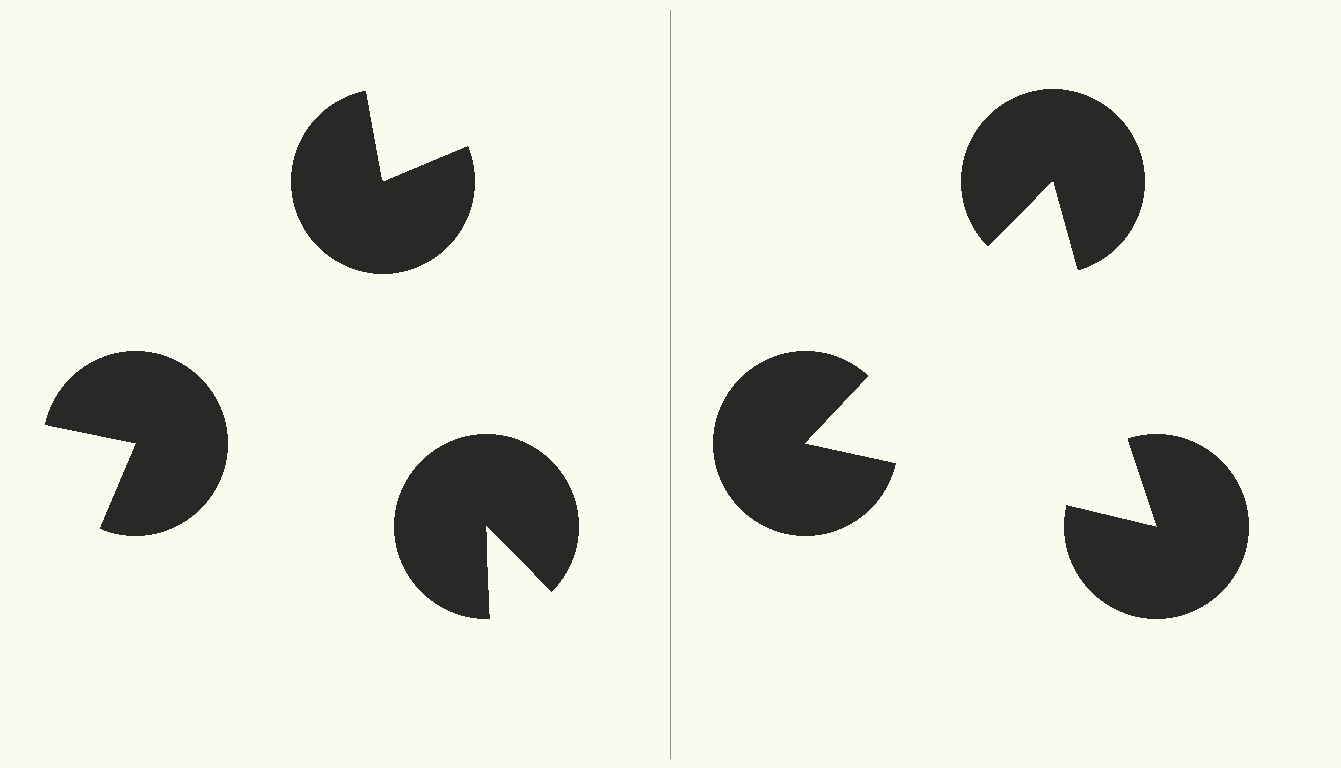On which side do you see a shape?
An illusory triangle appears on the right side. On the left side the wedge cuts are rotated, so no coherent shape forms.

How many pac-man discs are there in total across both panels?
6 — 3 on each side.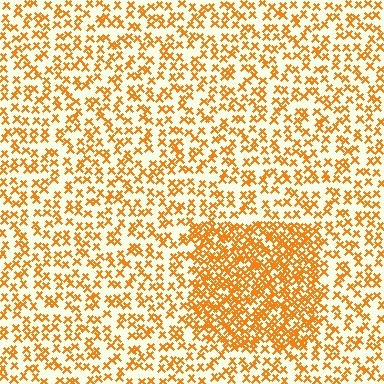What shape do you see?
I see a rectangle.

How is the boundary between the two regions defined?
The boundary is defined by a change in element density (approximately 2.2x ratio). All elements are the same color, size, and shape.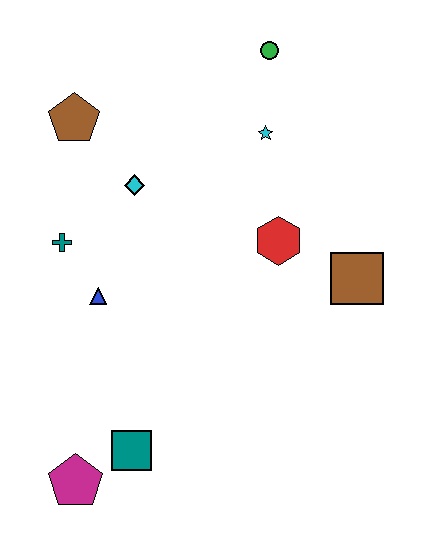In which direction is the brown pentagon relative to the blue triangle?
The brown pentagon is above the blue triangle.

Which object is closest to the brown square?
The red hexagon is closest to the brown square.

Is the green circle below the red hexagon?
No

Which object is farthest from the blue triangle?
The green circle is farthest from the blue triangle.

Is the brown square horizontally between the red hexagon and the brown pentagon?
No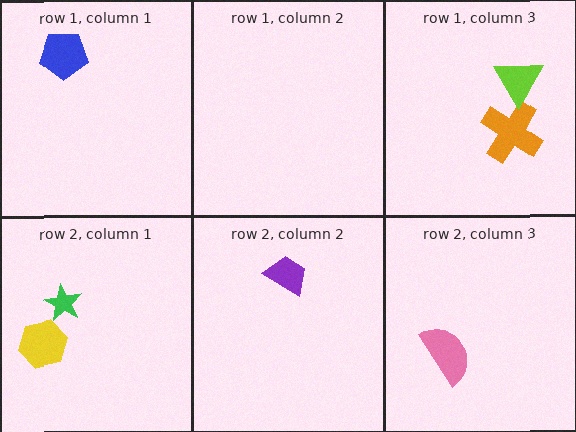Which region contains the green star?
The row 2, column 1 region.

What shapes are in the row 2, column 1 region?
The green star, the yellow hexagon.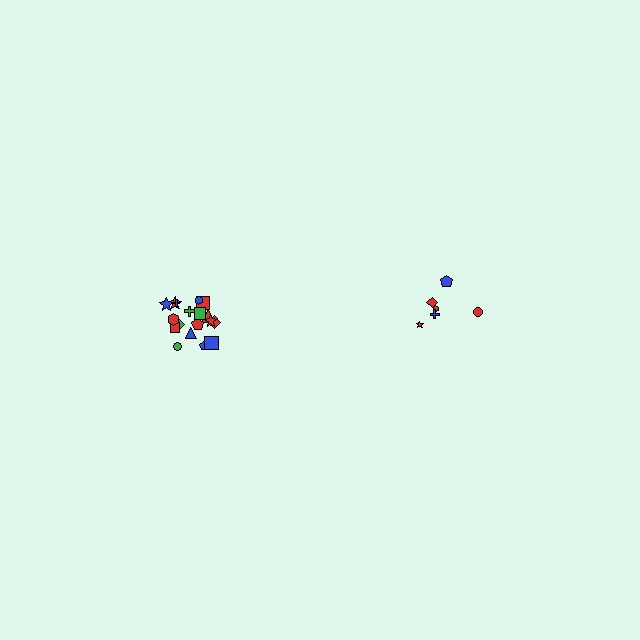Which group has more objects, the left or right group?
The left group.